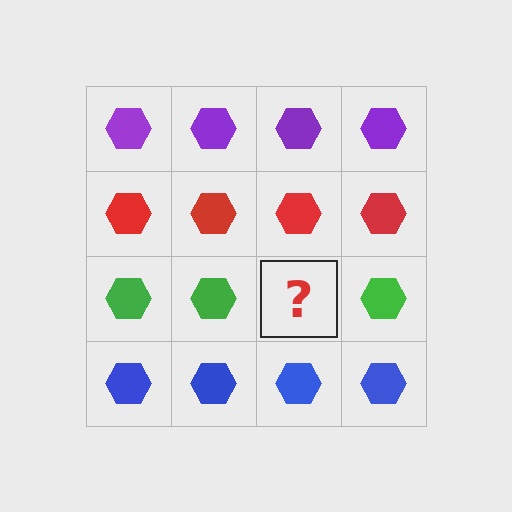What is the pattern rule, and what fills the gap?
The rule is that each row has a consistent color. The gap should be filled with a green hexagon.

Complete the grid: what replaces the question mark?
The question mark should be replaced with a green hexagon.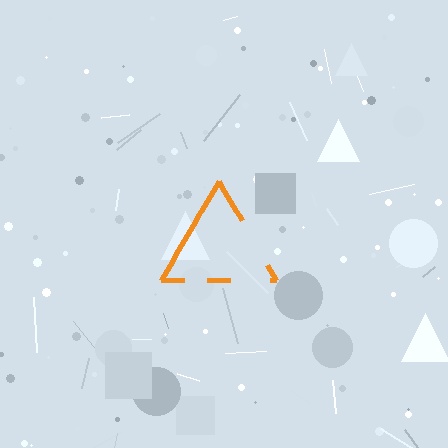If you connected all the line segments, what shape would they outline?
They would outline a triangle.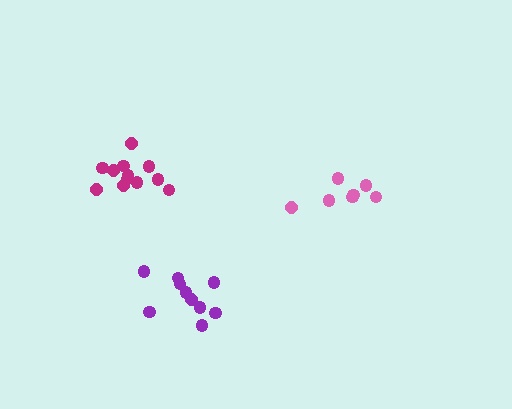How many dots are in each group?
Group 1: 12 dots, Group 2: 7 dots, Group 3: 10 dots (29 total).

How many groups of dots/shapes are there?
There are 3 groups.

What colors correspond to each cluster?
The clusters are colored: magenta, pink, purple.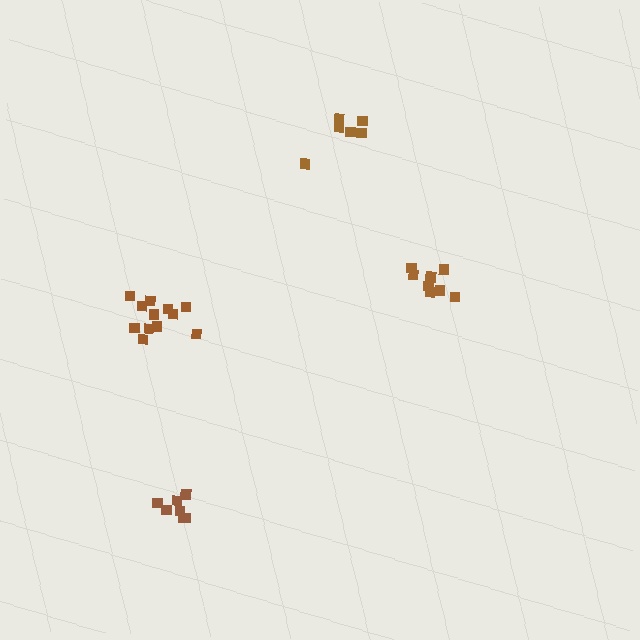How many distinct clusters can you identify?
There are 4 distinct clusters.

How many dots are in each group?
Group 1: 8 dots, Group 2: 6 dots, Group 3: 7 dots, Group 4: 12 dots (33 total).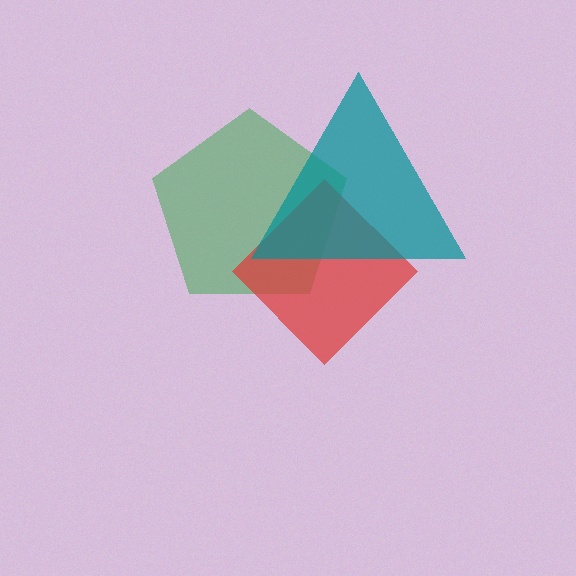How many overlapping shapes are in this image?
There are 3 overlapping shapes in the image.